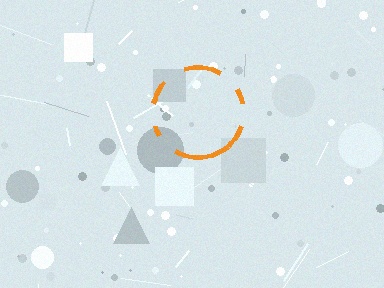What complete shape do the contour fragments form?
The contour fragments form a circle.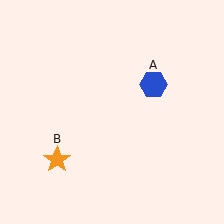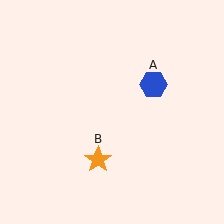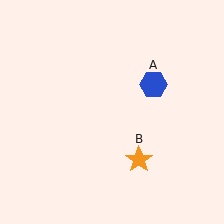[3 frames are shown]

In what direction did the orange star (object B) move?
The orange star (object B) moved right.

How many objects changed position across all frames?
1 object changed position: orange star (object B).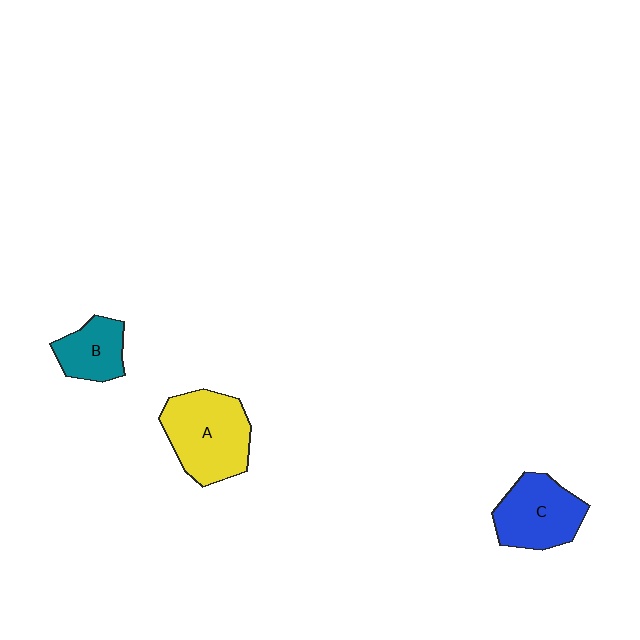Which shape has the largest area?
Shape A (yellow).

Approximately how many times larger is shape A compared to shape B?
Approximately 1.8 times.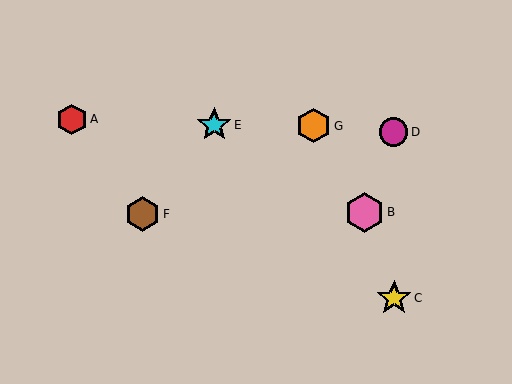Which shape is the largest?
The pink hexagon (labeled B) is the largest.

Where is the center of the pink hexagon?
The center of the pink hexagon is at (364, 212).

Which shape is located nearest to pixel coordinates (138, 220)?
The brown hexagon (labeled F) at (142, 214) is nearest to that location.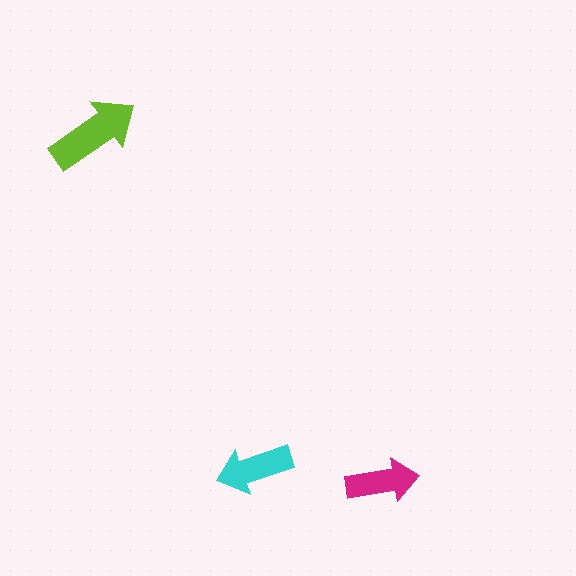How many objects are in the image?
There are 3 objects in the image.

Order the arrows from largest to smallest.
the lime one, the cyan one, the magenta one.